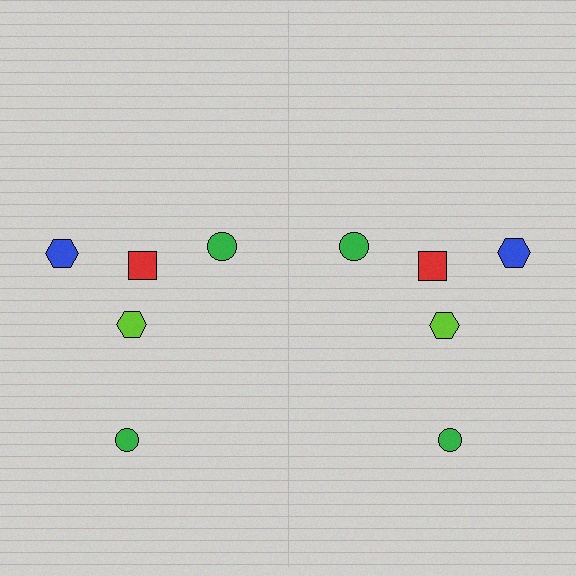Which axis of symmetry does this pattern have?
The pattern has a vertical axis of symmetry running through the center of the image.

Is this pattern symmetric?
Yes, this pattern has bilateral (reflection) symmetry.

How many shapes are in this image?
There are 10 shapes in this image.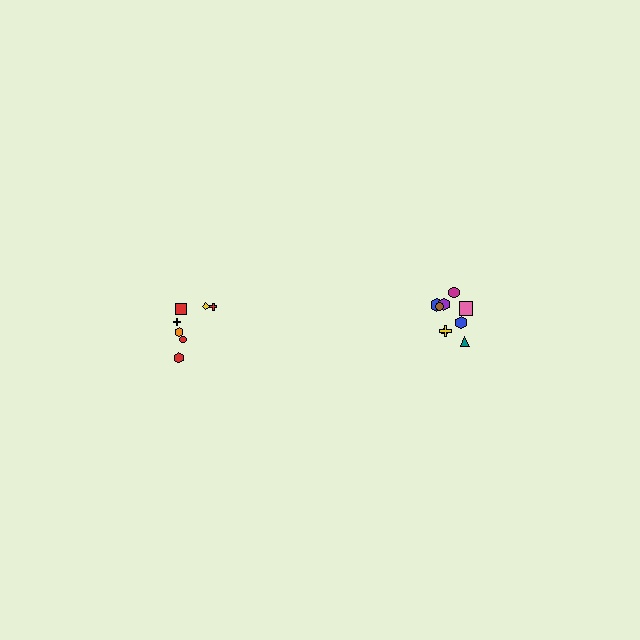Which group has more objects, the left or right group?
The right group.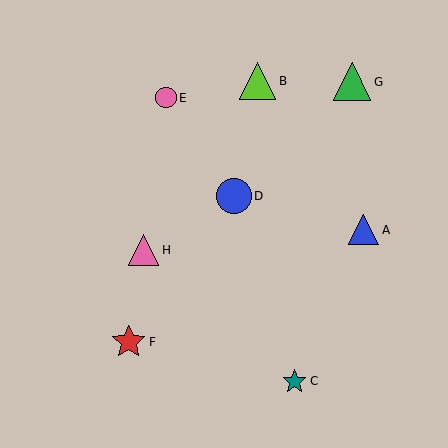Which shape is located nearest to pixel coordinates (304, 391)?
The teal star (labeled C) at (295, 381) is nearest to that location.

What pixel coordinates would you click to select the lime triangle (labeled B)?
Click at (258, 81) to select the lime triangle B.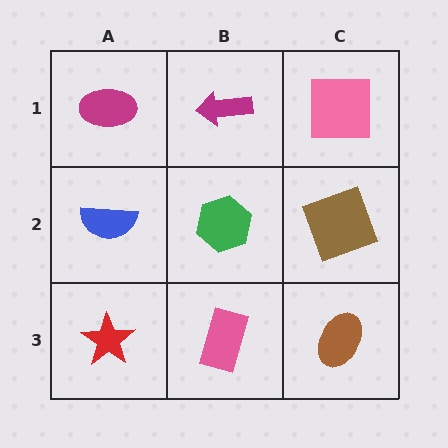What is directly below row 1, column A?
A blue semicircle.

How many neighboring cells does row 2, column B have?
4.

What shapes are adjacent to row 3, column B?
A green hexagon (row 2, column B), a red star (row 3, column A), a brown ellipse (row 3, column C).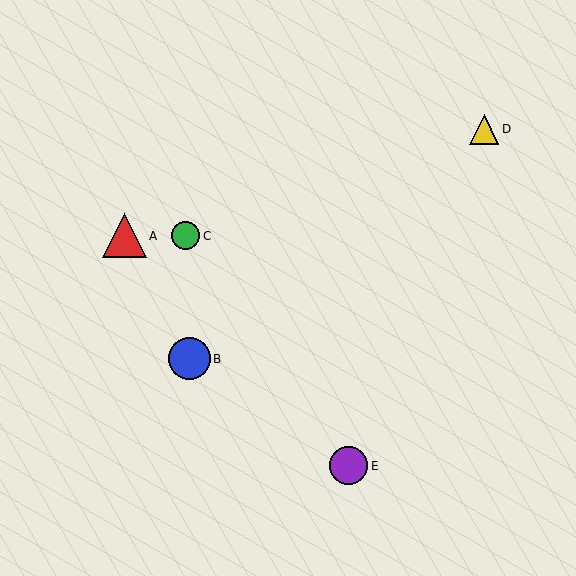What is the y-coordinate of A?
Object A is at y≈236.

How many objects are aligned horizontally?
2 objects (A, C) are aligned horizontally.